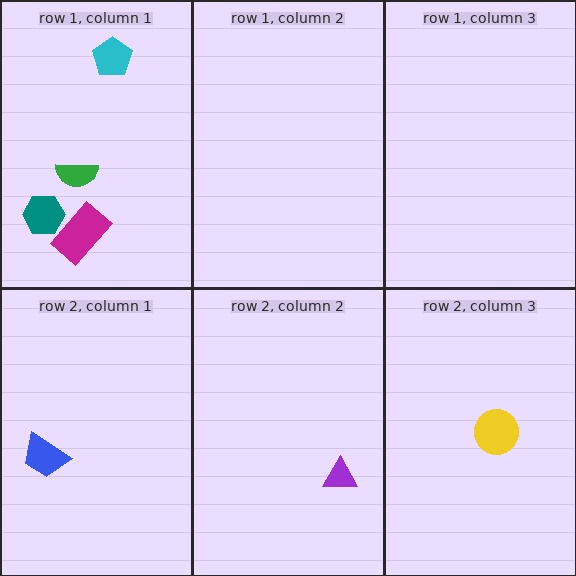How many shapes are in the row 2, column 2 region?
1.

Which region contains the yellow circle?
The row 2, column 3 region.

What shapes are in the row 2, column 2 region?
The purple triangle.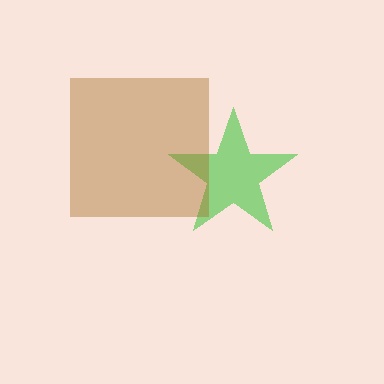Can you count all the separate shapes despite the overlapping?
Yes, there are 2 separate shapes.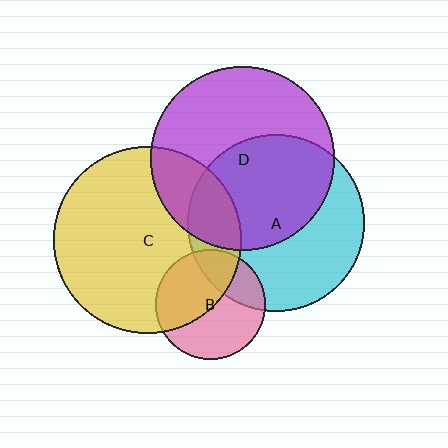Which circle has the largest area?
Circle C (yellow).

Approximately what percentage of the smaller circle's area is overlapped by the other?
Approximately 50%.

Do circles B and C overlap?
Yes.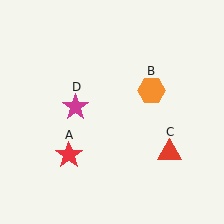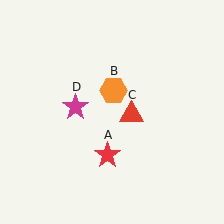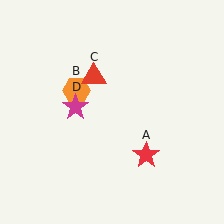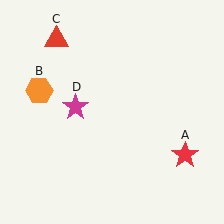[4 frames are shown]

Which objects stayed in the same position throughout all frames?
Magenta star (object D) remained stationary.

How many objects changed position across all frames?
3 objects changed position: red star (object A), orange hexagon (object B), red triangle (object C).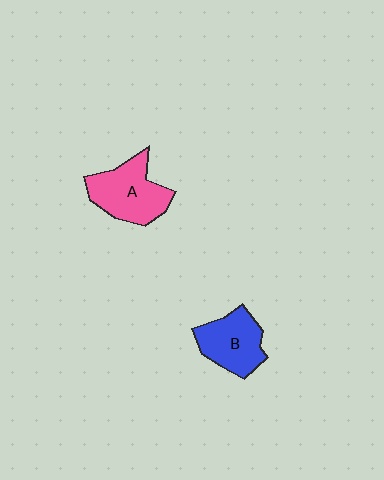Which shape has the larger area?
Shape A (pink).